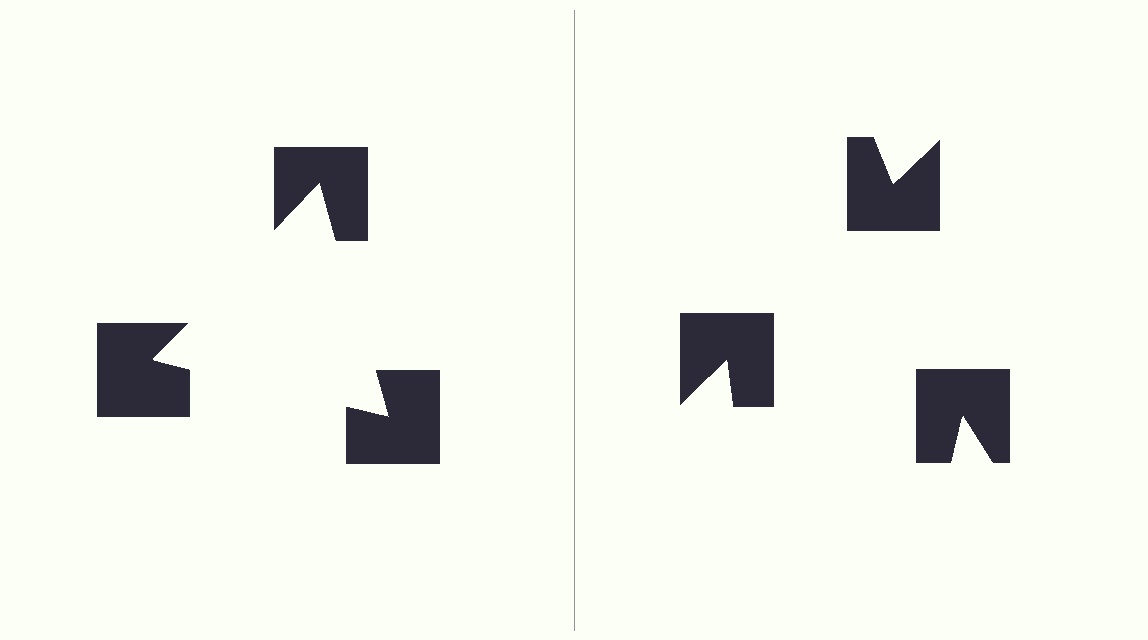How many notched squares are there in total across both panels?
6 — 3 on each side.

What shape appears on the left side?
An illusory triangle.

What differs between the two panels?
The notched squares are positioned identically on both sides; only the wedge orientations differ. On the left they align to a triangle; on the right they are misaligned.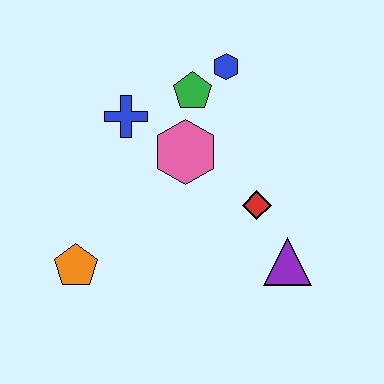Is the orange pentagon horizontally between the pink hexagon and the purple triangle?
No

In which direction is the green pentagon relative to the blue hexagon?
The green pentagon is to the left of the blue hexagon.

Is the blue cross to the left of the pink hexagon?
Yes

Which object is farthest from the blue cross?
The purple triangle is farthest from the blue cross.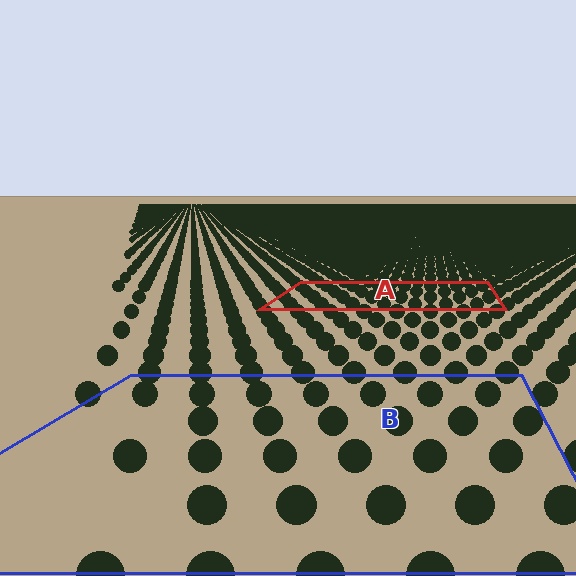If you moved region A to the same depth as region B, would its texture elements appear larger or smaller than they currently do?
They would appear larger. At a closer depth, the same texture elements are projected at a bigger on-screen size.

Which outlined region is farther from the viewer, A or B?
Region A is farther from the viewer — the texture elements inside it appear smaller and more densely packed.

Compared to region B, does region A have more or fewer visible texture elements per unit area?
Region A has more texture elements per unit area — they are packed more densely because it is farther away.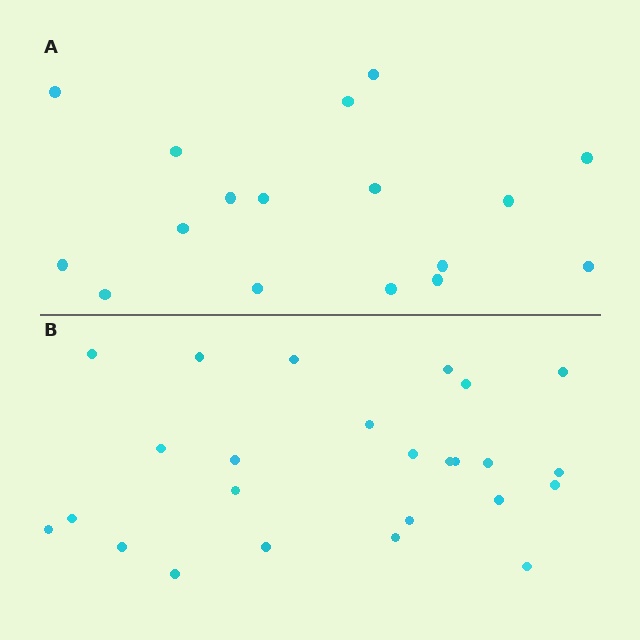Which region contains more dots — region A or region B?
Region B (the bottom region) has more dots.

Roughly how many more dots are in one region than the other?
Region B has roughly 8 or so more dots than region A.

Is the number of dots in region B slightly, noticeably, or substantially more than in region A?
Region B has substantially more. The ratio is roughly 1.5 to 1.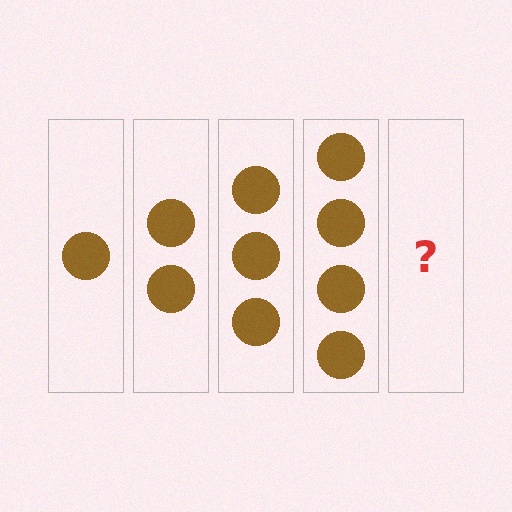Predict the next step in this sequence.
The next step is 5 circles.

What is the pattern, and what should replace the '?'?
The pattern is that each step adds one more circle. The '?' should be 5 circles.